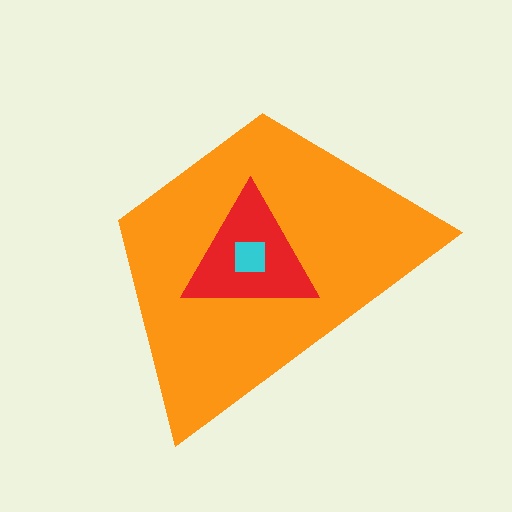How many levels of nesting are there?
3.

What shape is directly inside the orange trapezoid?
The red triangle.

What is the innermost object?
The cyan square.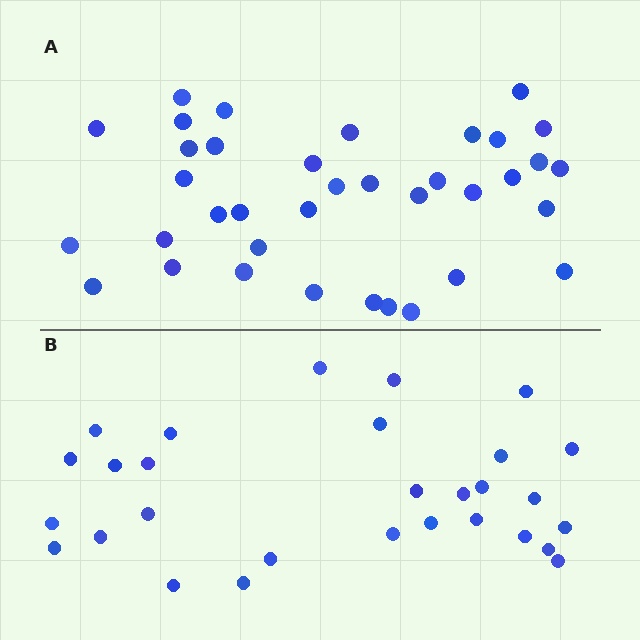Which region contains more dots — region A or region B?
Region A (the top region) has more dots.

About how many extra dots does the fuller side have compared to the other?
Region A has roughly 8 or so more dots than region B.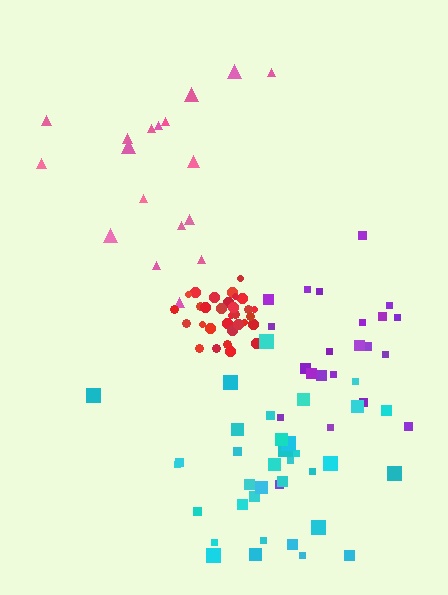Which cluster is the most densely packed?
Red.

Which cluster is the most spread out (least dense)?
Pink.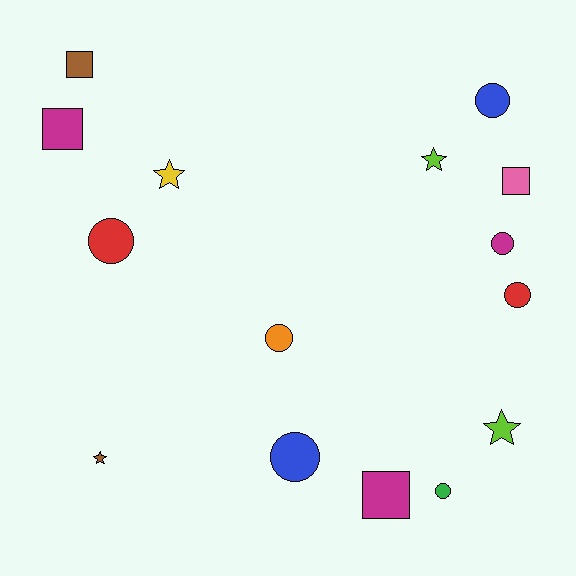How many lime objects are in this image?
There are 2 lime objects.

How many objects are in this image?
There are 15 objects.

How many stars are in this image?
There are 4 stars.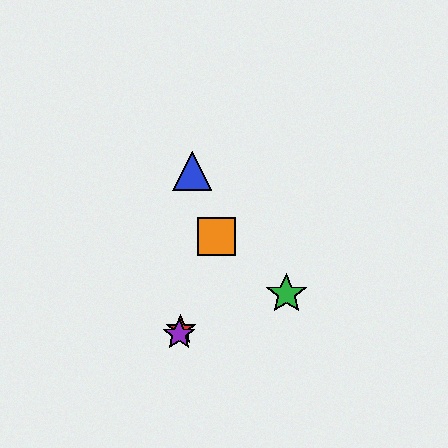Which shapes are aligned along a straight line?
The red star, the yellow star, the purple star, the orange square are aligned along a straight line.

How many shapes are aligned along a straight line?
4 shapes (the red star, the yellow star, the purple star, the orange square) are aligned along a straight line.